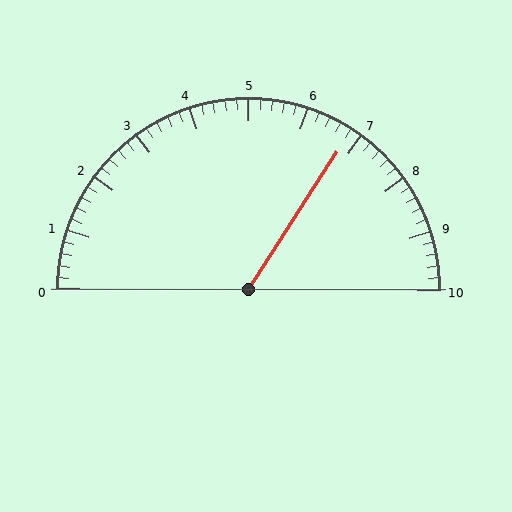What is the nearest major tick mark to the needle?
The nearest major tick mark is 7.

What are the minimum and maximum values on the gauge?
The gauge ranges from 0 to 10.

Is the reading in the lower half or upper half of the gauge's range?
The reading is in the upper half of the range (0 to 10).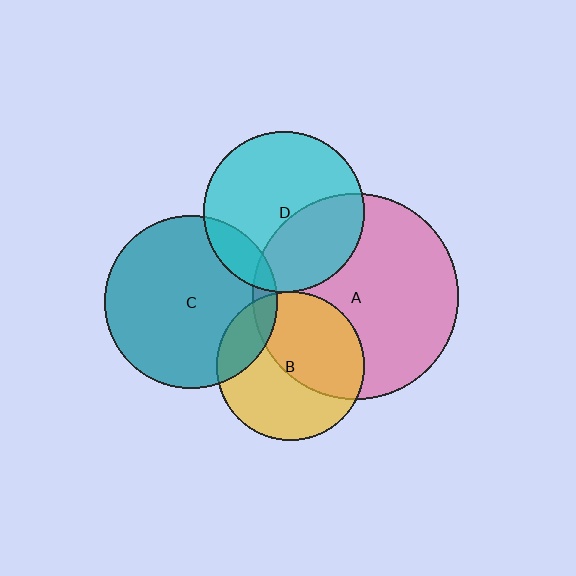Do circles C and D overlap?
Yes.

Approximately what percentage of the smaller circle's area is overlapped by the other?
Approximately 15%.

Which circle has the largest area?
Circle A (pink).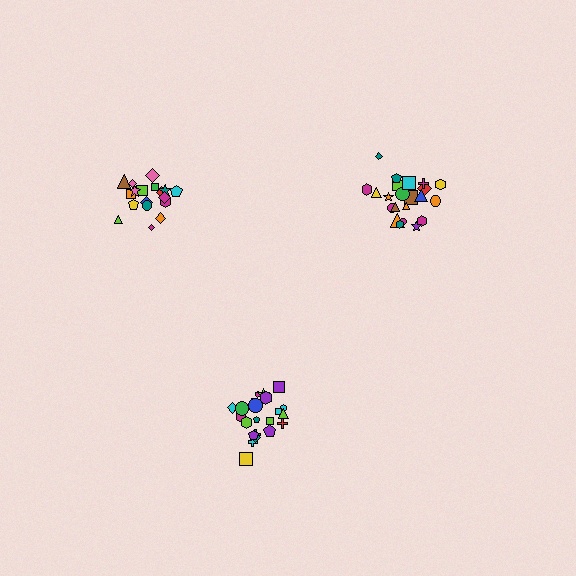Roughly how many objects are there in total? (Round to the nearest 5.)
Roughly 60 objects in total.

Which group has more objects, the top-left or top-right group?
The top-right group.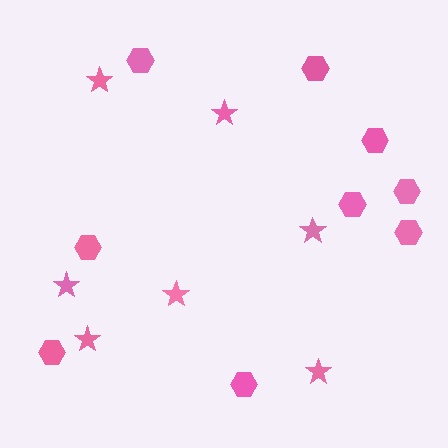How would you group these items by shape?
There are 2 groups: one group of stars (7) and one group of hexagons (9).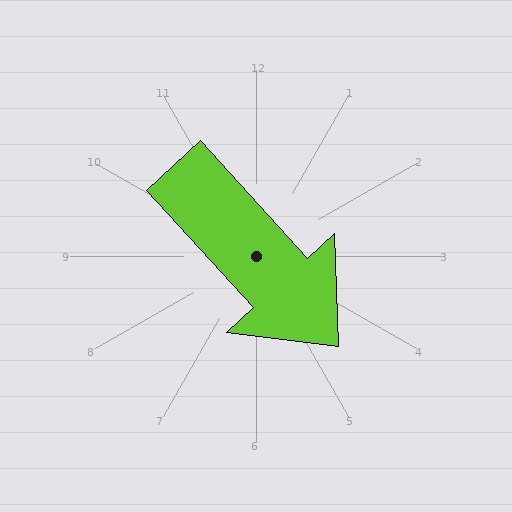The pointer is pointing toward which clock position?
Roughly 5 o'clock.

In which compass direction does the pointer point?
Southeast.